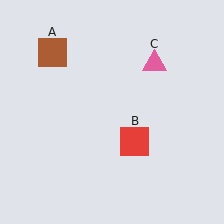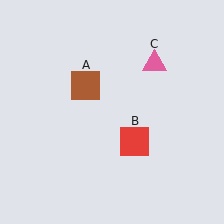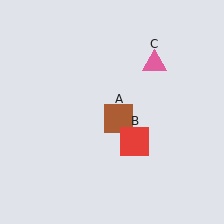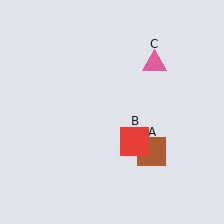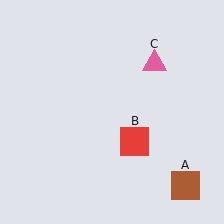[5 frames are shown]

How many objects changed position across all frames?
1 object changed position: brown square (object A).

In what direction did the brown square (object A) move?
The brown square (object A) moved down and to the right.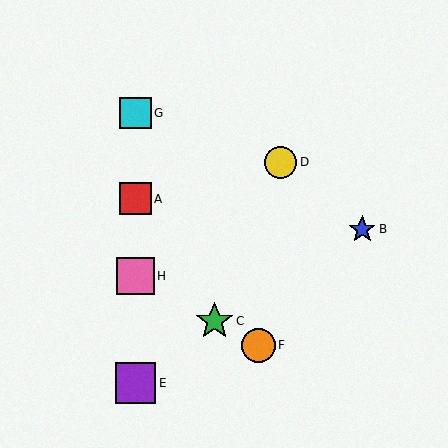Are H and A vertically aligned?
Yes, both are at x≈135.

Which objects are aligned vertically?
Objects A, E, G, H are aligned vertically.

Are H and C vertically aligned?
No, H is at x≈135 and C is at x≈215.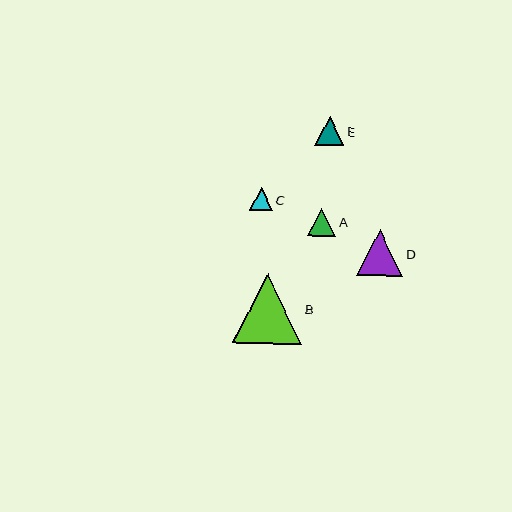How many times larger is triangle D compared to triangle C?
Triangle D is approximately 2.0 times the size of triangle C.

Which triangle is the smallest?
Triangle C is the smallest with a size of approximately 23 pixels.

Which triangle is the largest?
Triangle B is the largest with a size of approximately 69 pixels.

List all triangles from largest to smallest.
From largest to smallest: B, D, E, A, C.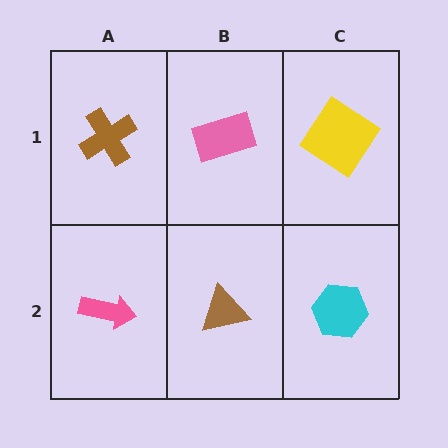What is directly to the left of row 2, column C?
A brown triangle.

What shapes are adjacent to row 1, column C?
A cyan hexagon (row 2, column C), a pink rectangle (row 1, column B).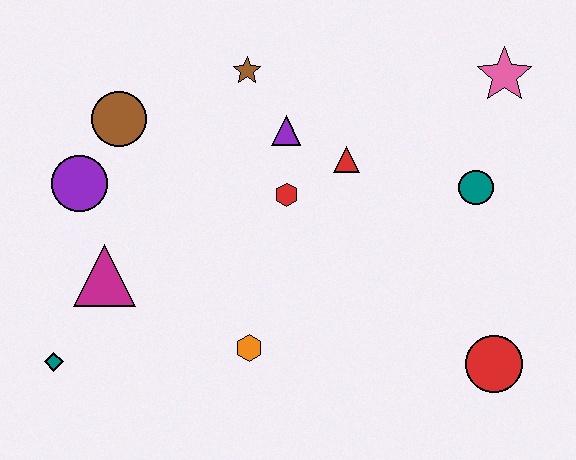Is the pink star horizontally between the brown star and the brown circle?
No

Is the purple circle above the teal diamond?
Yes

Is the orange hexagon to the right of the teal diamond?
Yes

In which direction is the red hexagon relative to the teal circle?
The red hexagon is to the left of the teal circle.